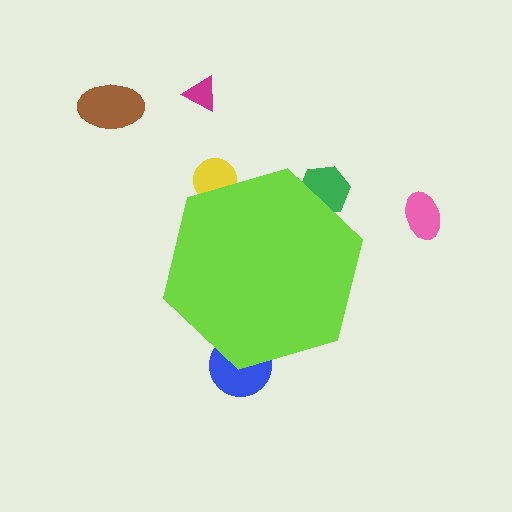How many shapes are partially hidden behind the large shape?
3 shapes are partially hidden.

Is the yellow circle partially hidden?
Yes, the yellow circle is partially hidden behind the lime hexagon.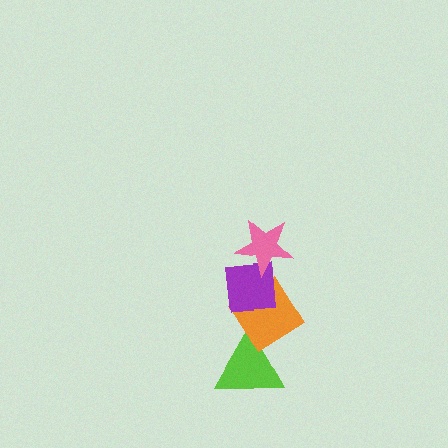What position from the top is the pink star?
The pink star is 1st from the top.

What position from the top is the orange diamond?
The orange diamond is 3rd from the top.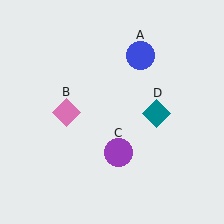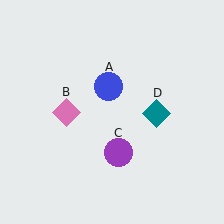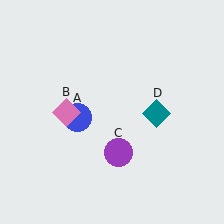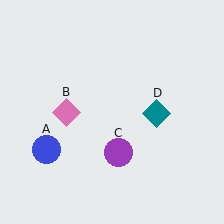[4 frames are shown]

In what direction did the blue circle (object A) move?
The blue circle (object A) moved down and to the left.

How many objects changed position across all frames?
1 object changed position: blue circle (object A).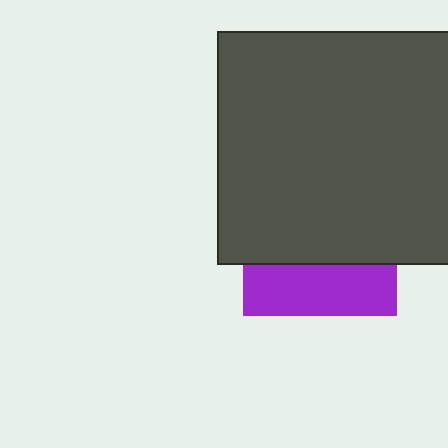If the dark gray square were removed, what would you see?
You would see the complete purple square.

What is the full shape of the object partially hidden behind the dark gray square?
The partially hidden object is a purple square.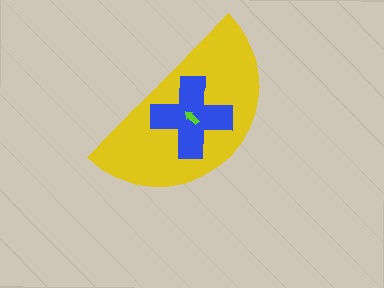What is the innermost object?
The lime arrow.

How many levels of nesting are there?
3.